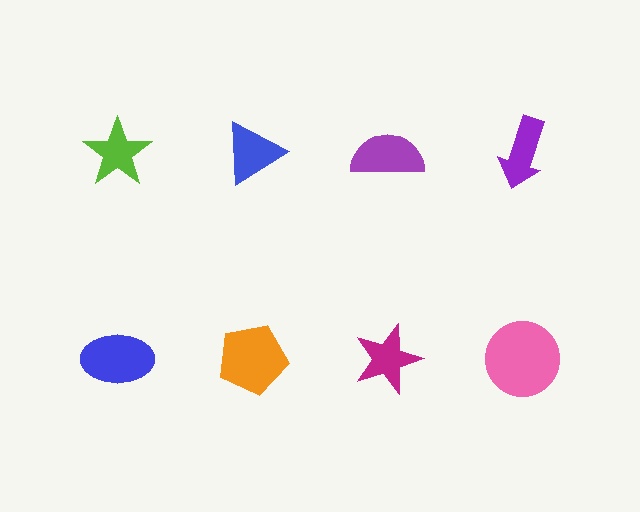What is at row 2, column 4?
A pink circle.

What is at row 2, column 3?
A magenta star.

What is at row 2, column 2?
An orange pentagon.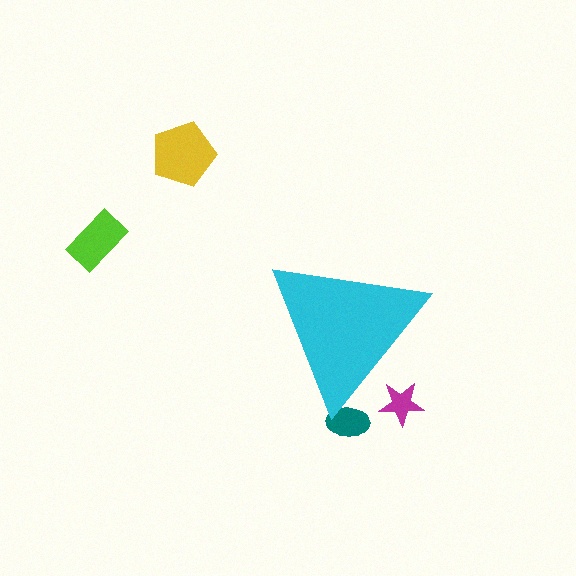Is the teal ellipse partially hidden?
Yes, the teal ellipse is partially hidden behind the cyan triangle.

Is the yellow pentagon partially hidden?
No, the yellow pentagon is fully visible.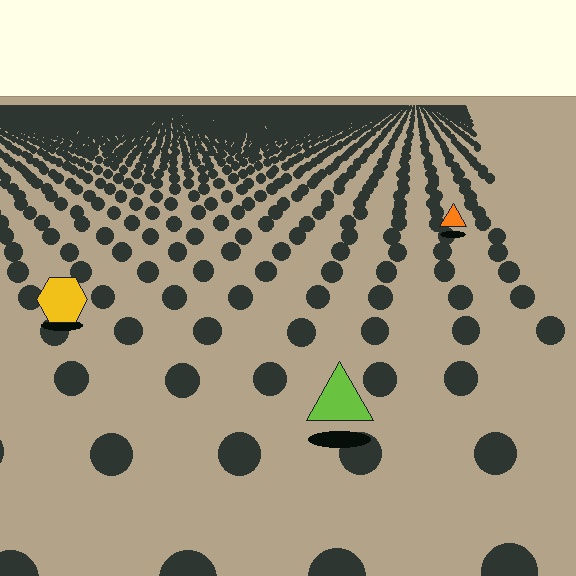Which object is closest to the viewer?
The lime triangle is closest. The texture marks near it are larger and more spread out.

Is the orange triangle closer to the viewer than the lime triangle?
No. The lime triangle is closer — you can tell from the texture gradient: the ground texture is coarser near it.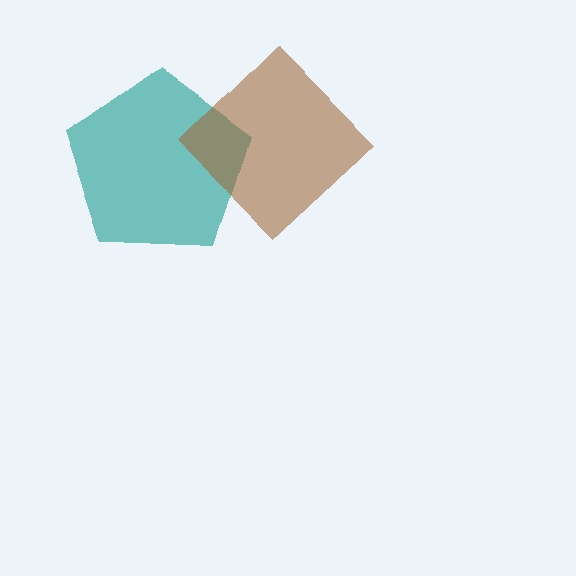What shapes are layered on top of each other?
The layered shapes are: a teal pentagon, a brown diamond.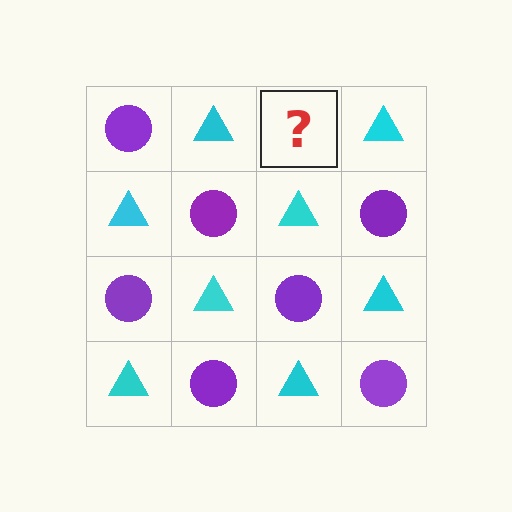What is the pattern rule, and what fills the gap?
The rule is that it alternates purple circle and cyan triangle in a checkerboard pattern. The gap should be filled with a purple circle.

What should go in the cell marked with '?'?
The missing cell should contain a purple circle.